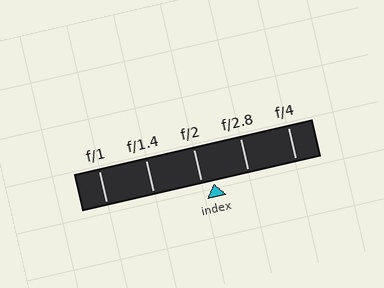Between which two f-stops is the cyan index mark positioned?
The index mark is between f/2 and f/2.8.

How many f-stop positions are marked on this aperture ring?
There are 5 f-stop positions marked.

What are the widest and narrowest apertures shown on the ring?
The widest aperture shown is f/1 and the narrowest is f/4.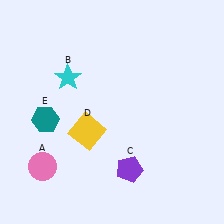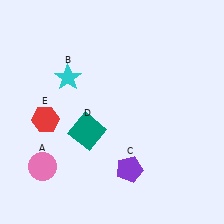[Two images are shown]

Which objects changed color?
D changed from yellow to teal. E changed from teal to red.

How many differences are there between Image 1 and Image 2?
There are 2 differences between the two images.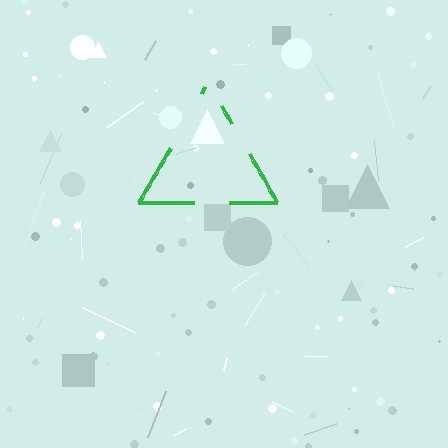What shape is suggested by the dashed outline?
The dashed outline suggests a triangle.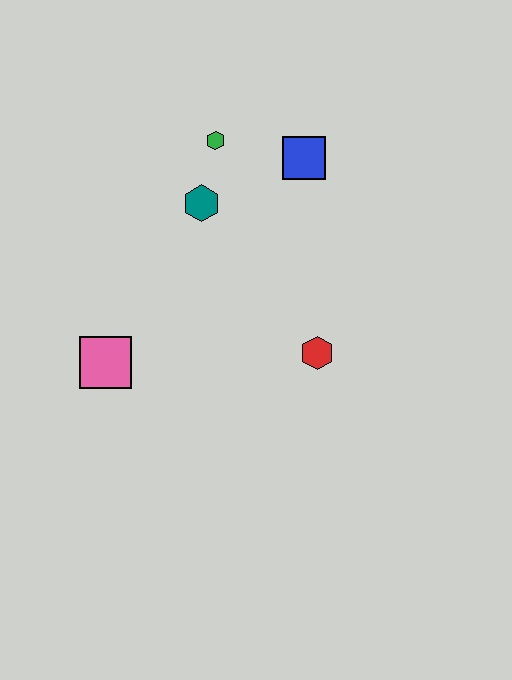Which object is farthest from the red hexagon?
The green hexagon is farthest from the red hexagon.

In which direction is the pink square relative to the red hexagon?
The pink square is to the left of the red hexagon.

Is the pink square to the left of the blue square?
Yes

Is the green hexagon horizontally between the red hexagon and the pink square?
Yes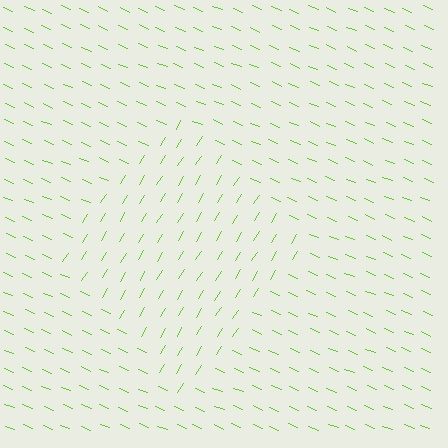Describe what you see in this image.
The image is filled with small lime line segments. A diamond region in the image has lines oriented differently from the surrounding lines, creating a visible texture boundary.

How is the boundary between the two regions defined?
The boundary is defined purely by a change in line orientation (approximately 81 degrees difference). All lines are the same color and thickness.